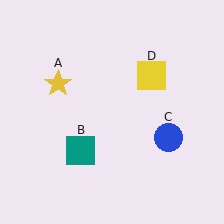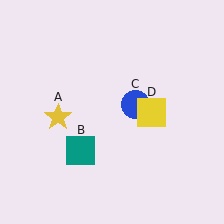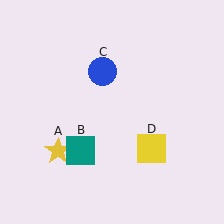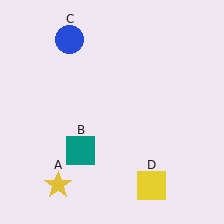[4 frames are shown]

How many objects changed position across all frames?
3 objects changed position: yellow star (object A), blue circle (object C), yellow square (object D).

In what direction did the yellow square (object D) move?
The yellow square (object D) moved down.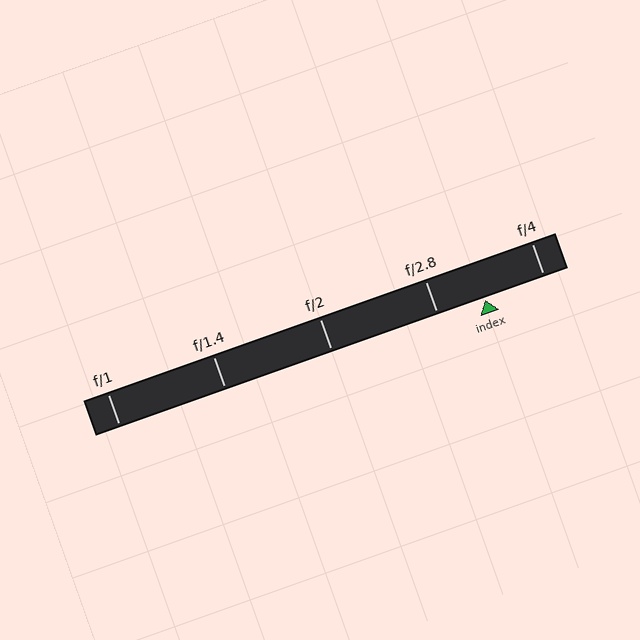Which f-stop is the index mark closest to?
The index mark is closest to f/2.8.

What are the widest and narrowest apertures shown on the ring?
The widest aperture shown is f/1 and the narrowest is f/4.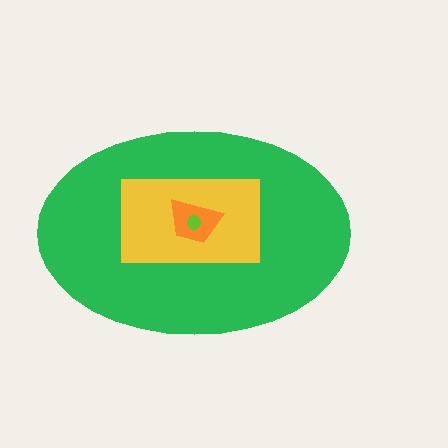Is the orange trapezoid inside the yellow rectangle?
Yes.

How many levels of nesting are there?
4.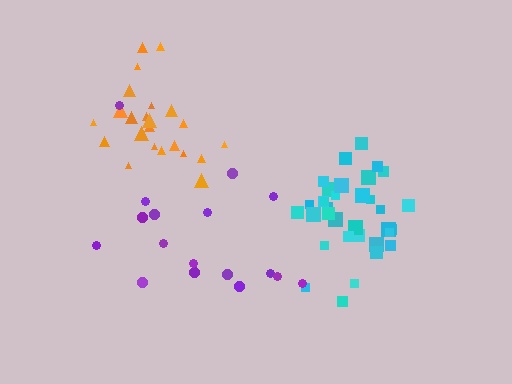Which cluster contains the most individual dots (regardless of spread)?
Cyan (34).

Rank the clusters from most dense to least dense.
cyan, orange, purple.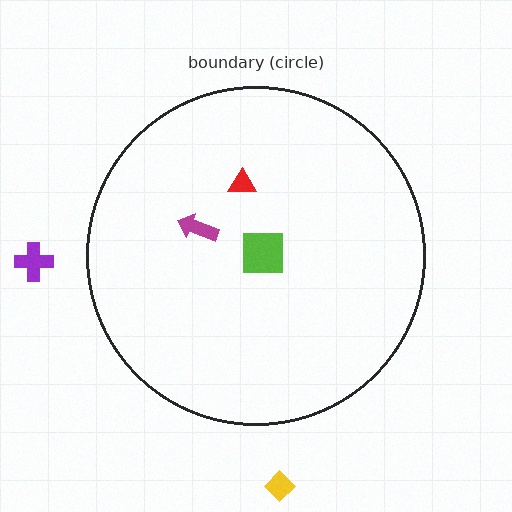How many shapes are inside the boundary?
3 inside, 2 outside.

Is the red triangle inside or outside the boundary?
Inside.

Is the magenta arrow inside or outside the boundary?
Inside.